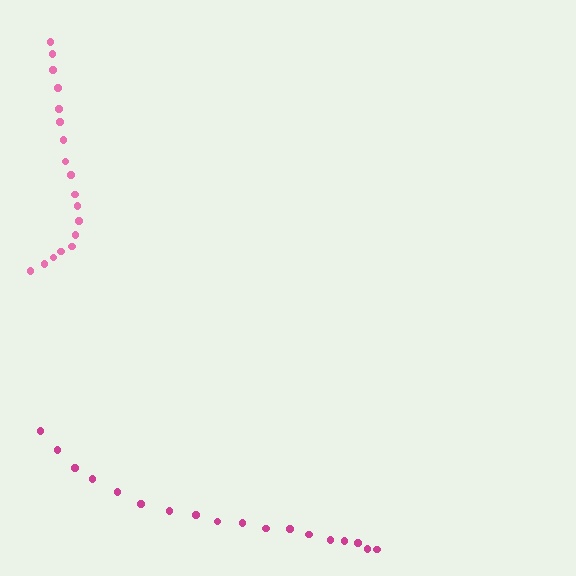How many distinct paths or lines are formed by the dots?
There are 2 distinct paths.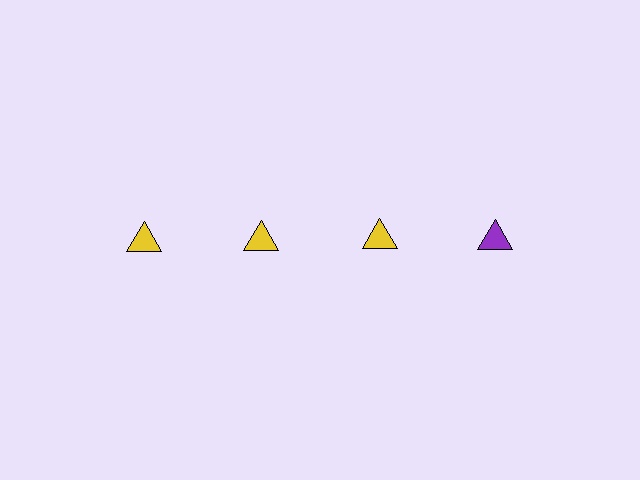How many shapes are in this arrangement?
There are 4 shapes arranged in a grid pattern.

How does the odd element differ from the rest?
It has a different color: purple instead of yellow.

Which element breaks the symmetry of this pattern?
The purple triangle in the top row, second from right column breaks the symmetry. All other shapes are yellow triangles.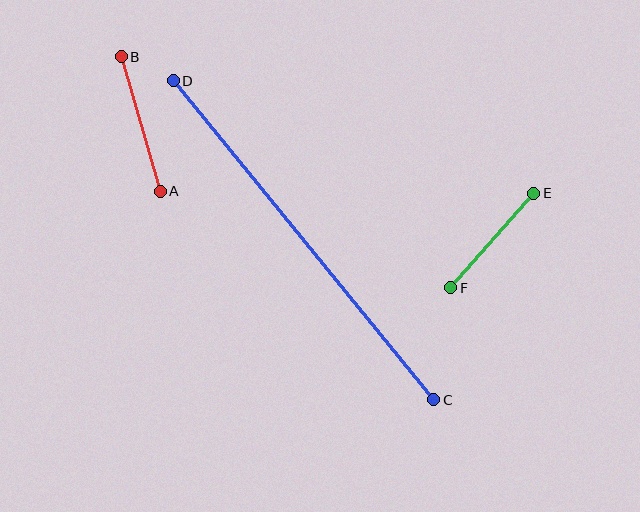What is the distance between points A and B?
The distance is approximately 140 pixels.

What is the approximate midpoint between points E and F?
The midpoint is at approximately (492, 240) pixels.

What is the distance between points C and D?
The distance is approximately 412 pixels.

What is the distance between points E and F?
The distance is approximately 126 pixels.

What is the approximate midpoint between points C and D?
The midpoint is at approximately (304, 240) pixels.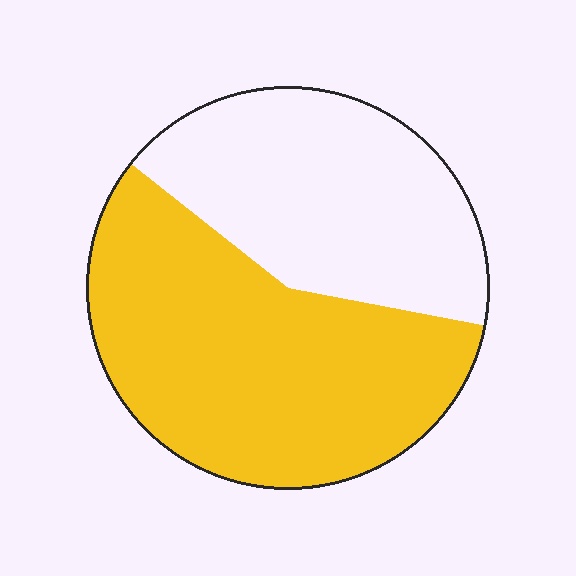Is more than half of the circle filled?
Yes.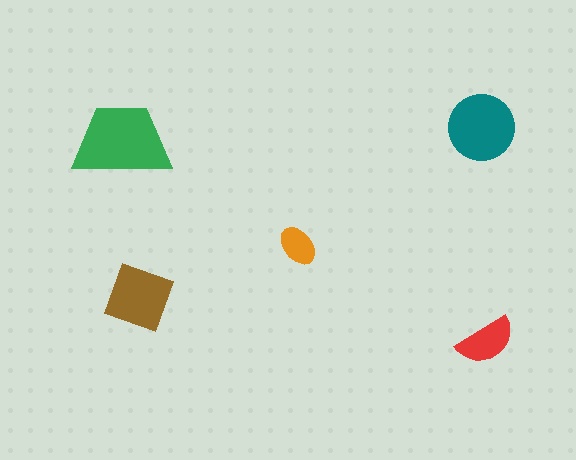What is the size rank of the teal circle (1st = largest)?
2nd.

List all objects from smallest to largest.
The orange ellipse, the red semicircle, the brown square, the teal circle, the green trapezoid.